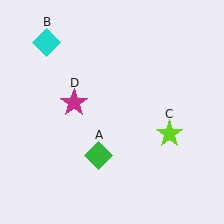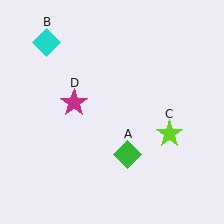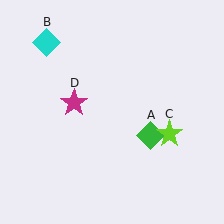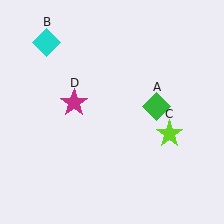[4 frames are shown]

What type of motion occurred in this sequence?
The green diamond (object A) rotated counterclockwise around the center of the scene.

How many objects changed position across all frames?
1 object changed position: green diamond (object A).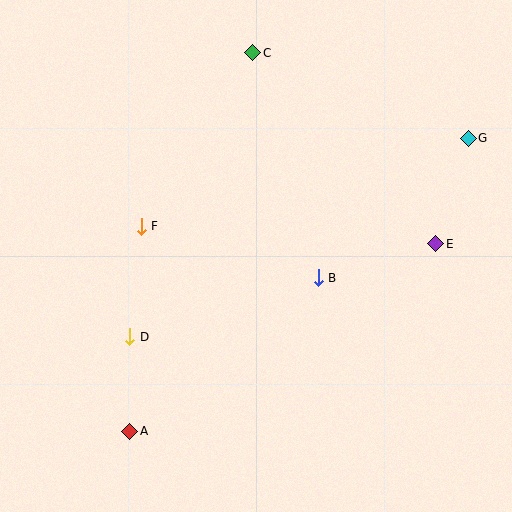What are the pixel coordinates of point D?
Point D is at (130, 337).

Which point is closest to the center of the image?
Point B at (318, 278) is closest to the center.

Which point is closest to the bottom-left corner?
Point A is closest to the bottom-left corner.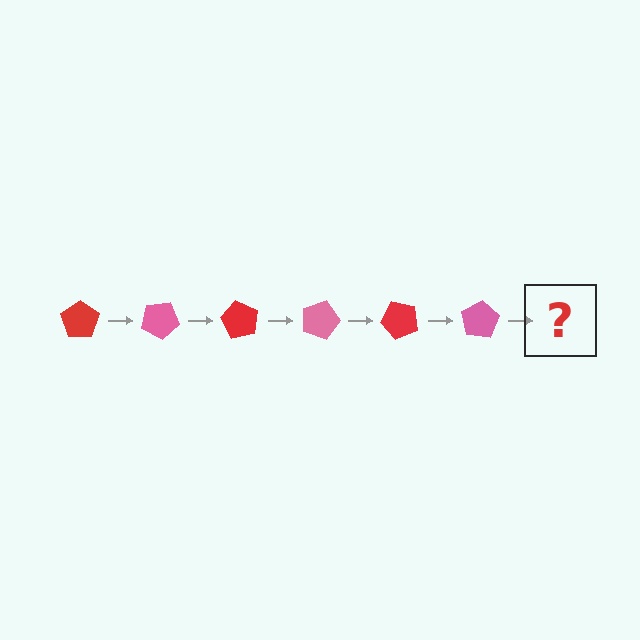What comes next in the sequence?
The next element should be a red pentagon, rotated 180 degrees from the start.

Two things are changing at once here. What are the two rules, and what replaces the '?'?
The two rules are that it rotates 30 degrees each step and the color cycles through red and pink. The '?' should be a red pentagon, rotated 180 degrees from the start.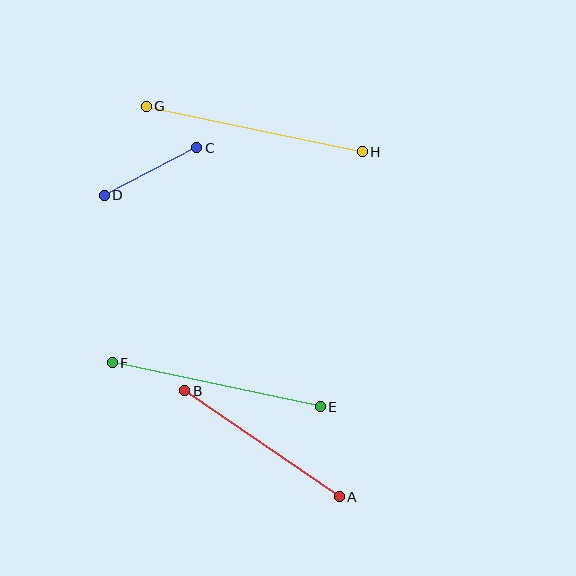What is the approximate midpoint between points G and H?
The midpoint is at approximately (254, 129) pixels.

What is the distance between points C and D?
The distance is approximately 104 pixels.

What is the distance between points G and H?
The distance is approximately 221 pixels.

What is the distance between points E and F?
The distance is approximately 212 pixels.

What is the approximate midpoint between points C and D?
The midpoint is at approximately (150, 171) pixels.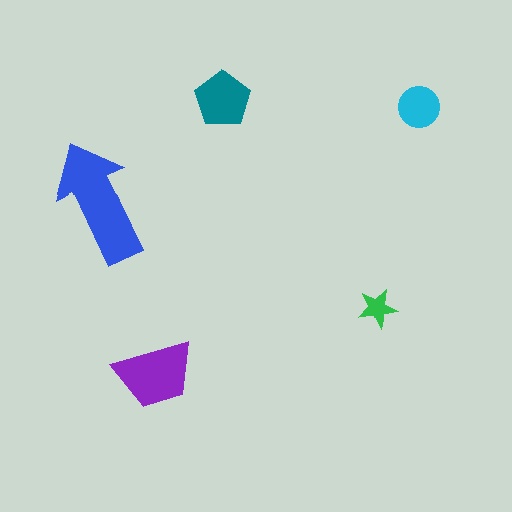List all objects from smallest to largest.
The green star, the cyan circle, the teal pentagon, the purple trapezoid, the blue arrow.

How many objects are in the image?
There are 5 objects in the image.